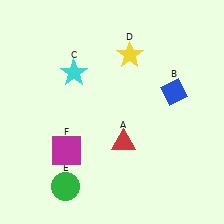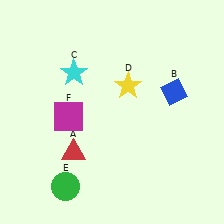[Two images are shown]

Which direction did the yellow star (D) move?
The yellow star (D) moved down.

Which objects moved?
The objects that moved are: the red triangle (A), the yellow star (D), the magenta square (F).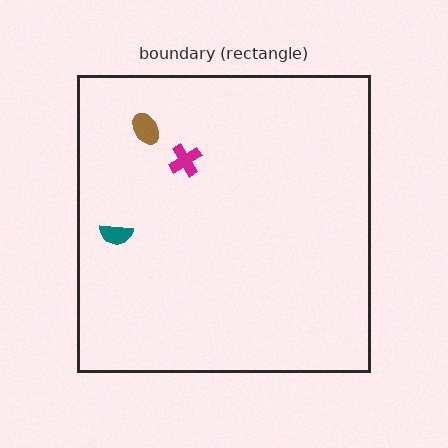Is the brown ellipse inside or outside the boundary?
Inside.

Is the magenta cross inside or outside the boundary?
Inside.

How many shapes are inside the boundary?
3 inside, 0 outside.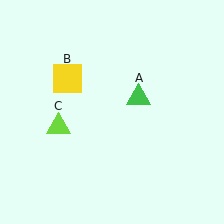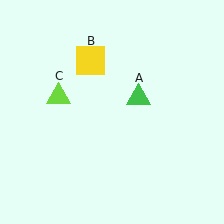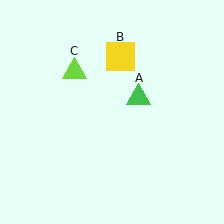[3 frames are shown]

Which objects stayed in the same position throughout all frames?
Green triangle (object A) remained stationary.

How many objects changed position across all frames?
2 objects changed position: yellow square (object B), lime triangle (object C).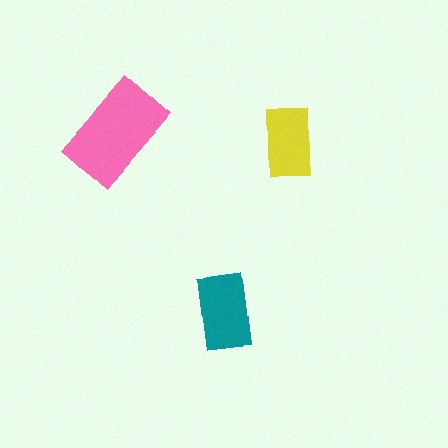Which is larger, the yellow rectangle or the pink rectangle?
The pink one.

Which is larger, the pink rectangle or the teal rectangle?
The pink one.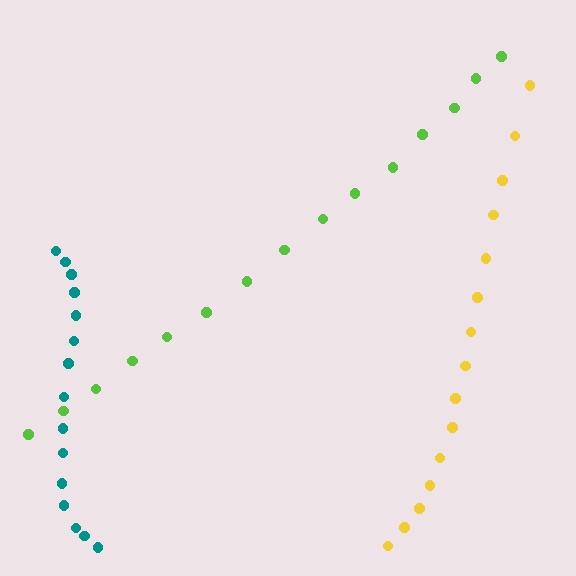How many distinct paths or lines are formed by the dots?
There are 3 distinct paths.